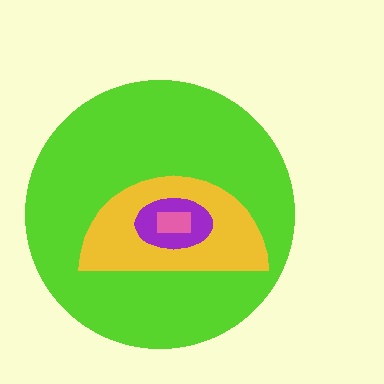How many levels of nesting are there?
4.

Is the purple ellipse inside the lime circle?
Yes.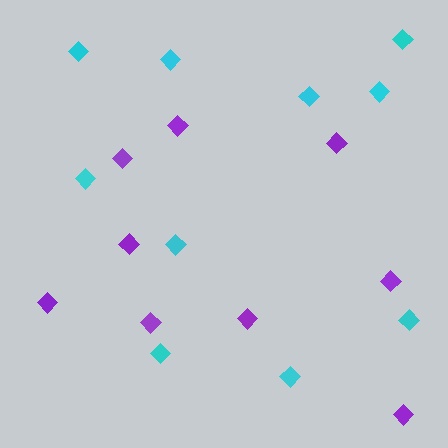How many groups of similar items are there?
There are 2 groups: one group of purple diamonds (9) and one group of cyan diamonds (10).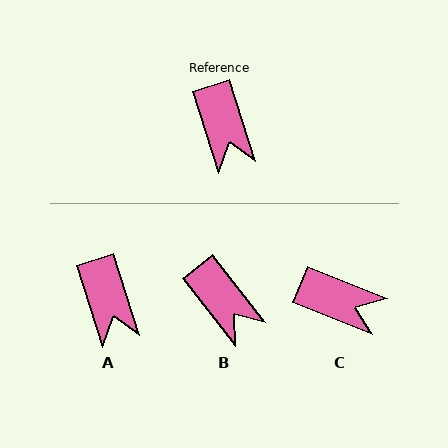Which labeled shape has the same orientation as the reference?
A.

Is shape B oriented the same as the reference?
No, it is off by about 20 degrees.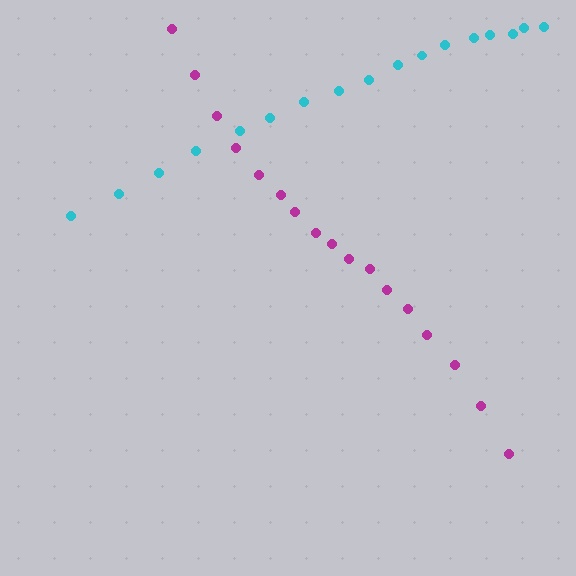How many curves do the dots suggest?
There are 2 distinct paths.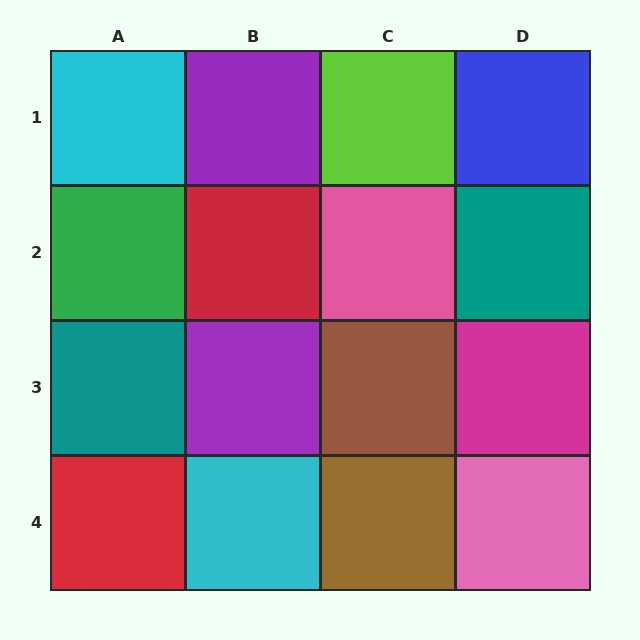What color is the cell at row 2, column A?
Green.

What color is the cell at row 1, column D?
Blue.